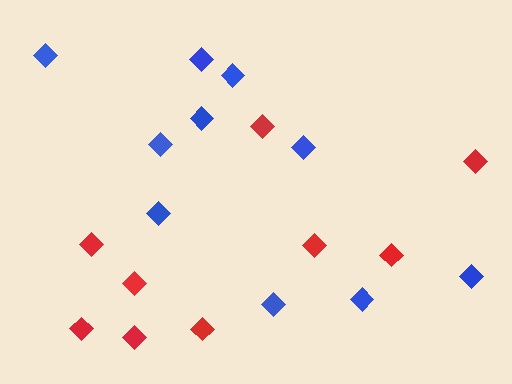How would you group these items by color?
There are 2 groups: one group of red diamonds (9) and one group of blue diamonds (10).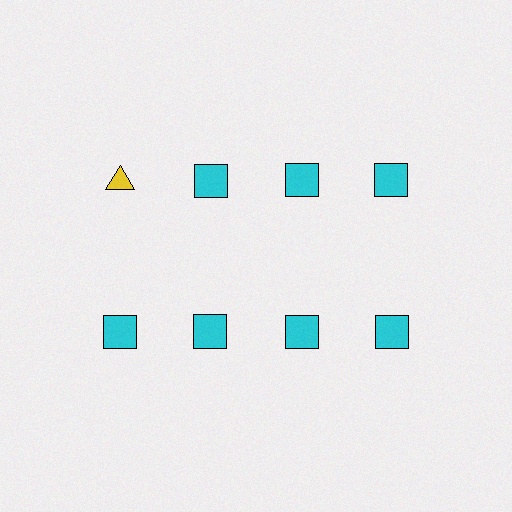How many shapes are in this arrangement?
There are 8 shapes arranged in a grid pattern.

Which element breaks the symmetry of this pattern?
The yellow triangle in the top row, leftmost column breaks the symmetry. All other shapes are cyan squares.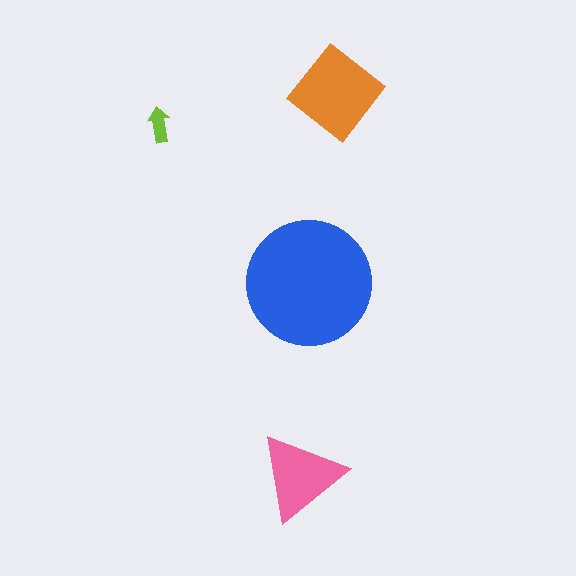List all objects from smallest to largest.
The lime arrow, the pink triangle, the orange diamond, the blue circle.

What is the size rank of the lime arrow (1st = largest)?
4th.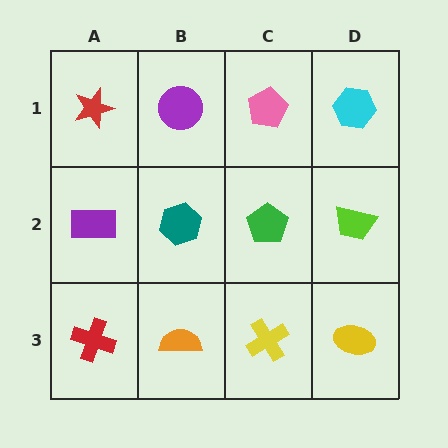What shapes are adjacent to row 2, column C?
A pink pentagon (row 1, column C), a yellow cross (row 3, column C), a teal hexagon (row 2, column B), a lime trapezoid (row 2, column D).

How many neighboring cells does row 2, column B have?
4.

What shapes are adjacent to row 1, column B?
A teal hexagon (row 2, column B), a red star (row 1, column A), a pink pentagon (row 1, column C).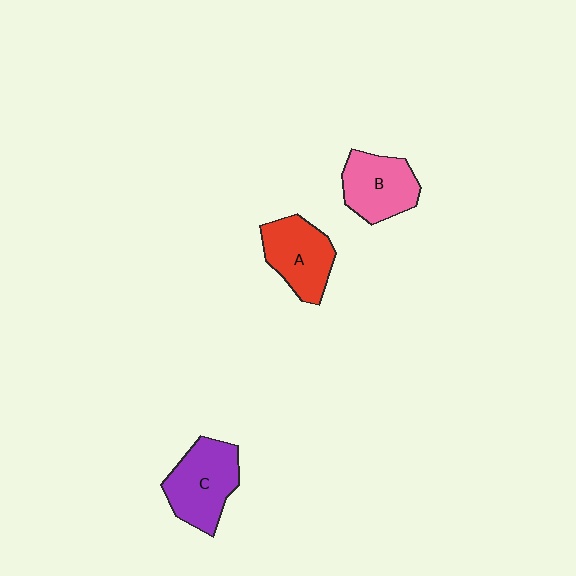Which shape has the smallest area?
Shape B (pink).